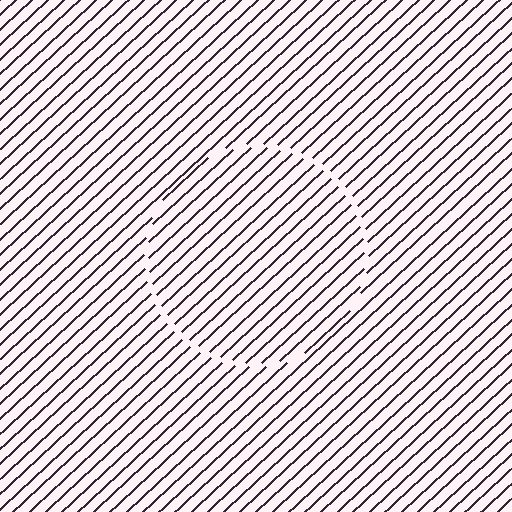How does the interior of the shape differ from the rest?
The interior of the shape contains the same grating, shifted by half a period — the contour is defined by the phase discontinuity where line-ends from the inner and outer gratings abut.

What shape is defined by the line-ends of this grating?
An illusory circle. The interior of the shape contains the same grating, shifted by half a period — the contour is defined by the phase discontinuity where line-ends from the inner and outer gratings abut.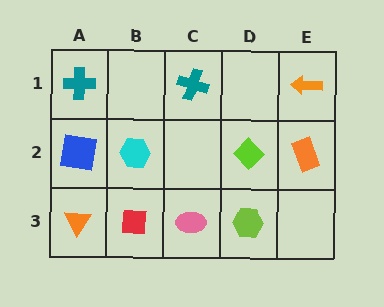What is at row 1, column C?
A teal cross.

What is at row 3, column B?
A red square.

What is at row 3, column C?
A pink ellipse.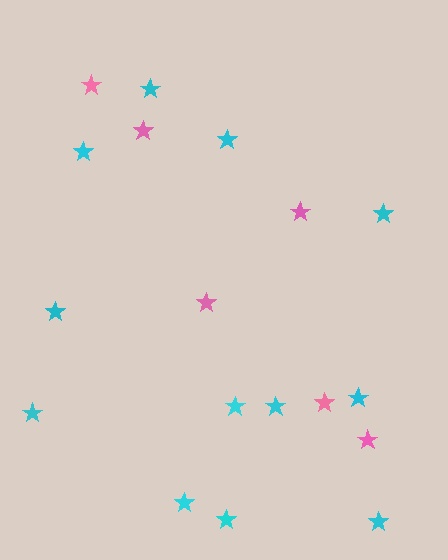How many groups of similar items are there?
There are 2 groups: one group of pink stars (6) and one group of cyan stars (12).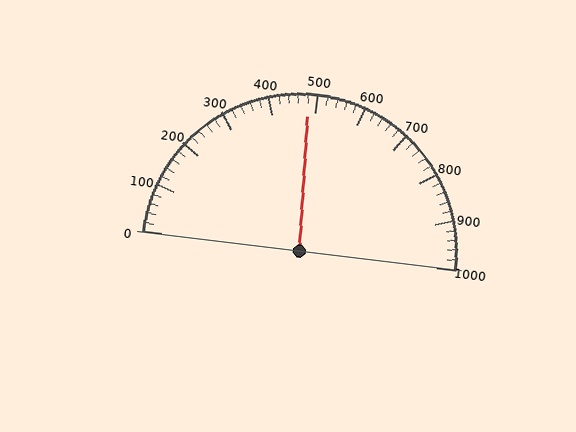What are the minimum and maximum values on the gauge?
The gauge ranges from 0 to 1000.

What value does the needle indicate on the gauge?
The needle indicates approximately 480.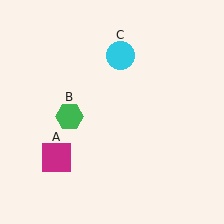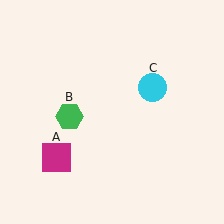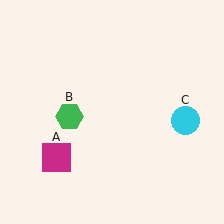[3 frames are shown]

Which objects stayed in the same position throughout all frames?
Magenta square (object A) and green hexagon (object B) remained stationary.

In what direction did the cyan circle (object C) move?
The cyan circle (object C) moved down and to the right.